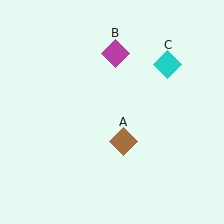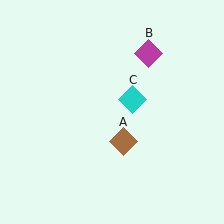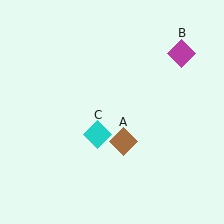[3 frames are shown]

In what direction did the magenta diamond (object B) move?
The magenta diamond (object B) moved right.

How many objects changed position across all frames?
2 objects changed position: magenta diamond (object B), cyan diamond (object C).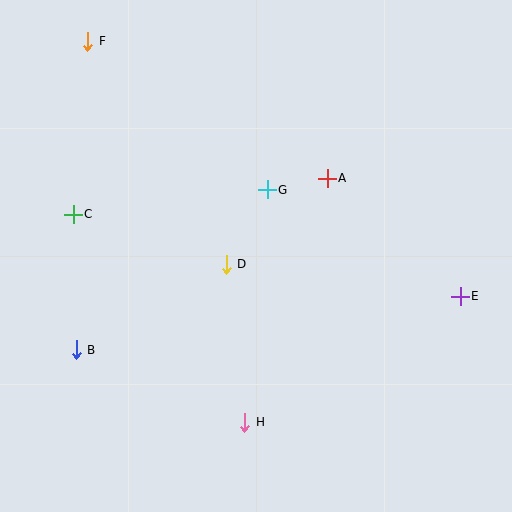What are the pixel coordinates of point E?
Point E is at (460, 296).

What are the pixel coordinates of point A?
Point A is at (327, 178).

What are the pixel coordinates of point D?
Point D is at (226, 264).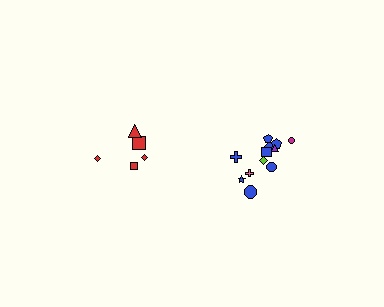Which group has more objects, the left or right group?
The right group.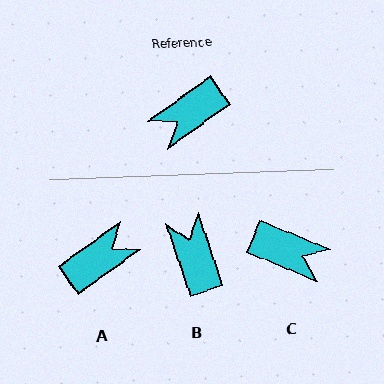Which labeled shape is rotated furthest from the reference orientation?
A, about 180 degrees away.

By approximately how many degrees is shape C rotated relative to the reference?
Approximately 122 degrees counter-clockwise.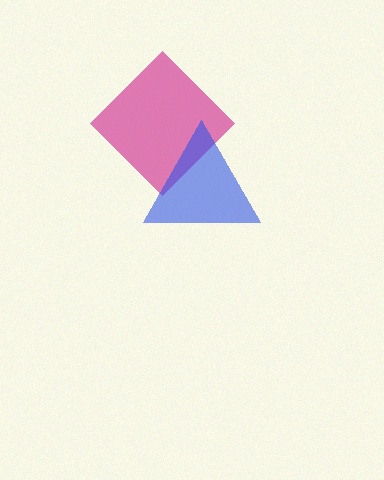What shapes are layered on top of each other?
The layered shapes are: a magenta diamond, a blue triangle.